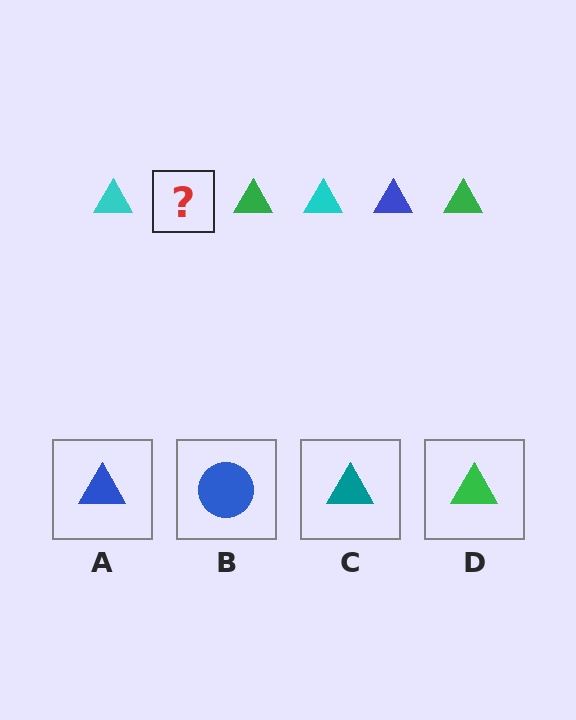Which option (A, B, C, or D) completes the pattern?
A.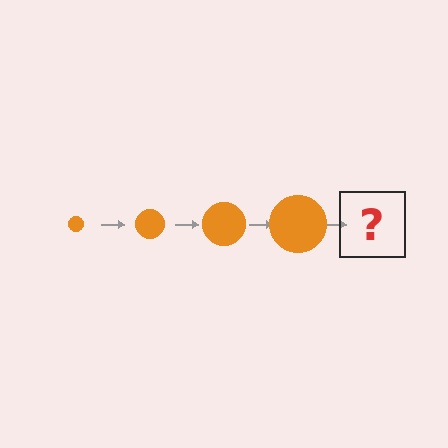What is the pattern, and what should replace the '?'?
The pattern is that the circle gets progressively larger each step. The '?' should be an orange circle, larger than the previous one.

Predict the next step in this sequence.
The next step is an orange circle, larger than the previous one.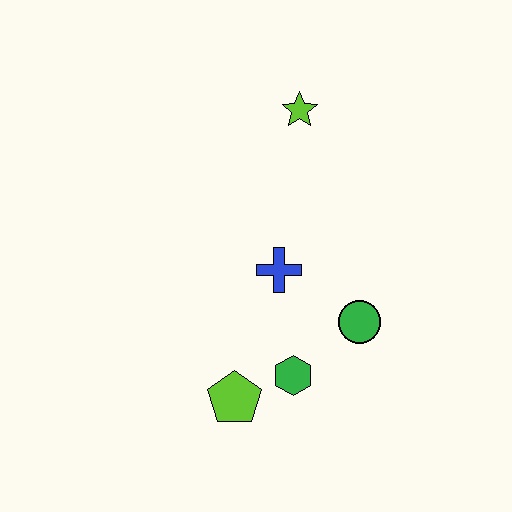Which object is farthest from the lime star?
The lime pentagon is farthest from the lime star.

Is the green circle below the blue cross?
Yes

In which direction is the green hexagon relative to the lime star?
The green hexagon is below the lime star.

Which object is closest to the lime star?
The blue cross is closest to the lime star.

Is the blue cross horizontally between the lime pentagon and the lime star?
Yes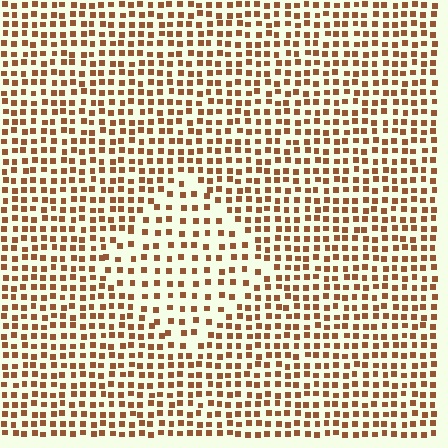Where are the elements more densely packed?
The elements are more densely packed outside the diamond boundary.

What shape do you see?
I see a diamond.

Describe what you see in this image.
The image contains small brown elements arranged at two different densities. A diamond-shaped region is visible where the elements are less densely packed than the surrounding area.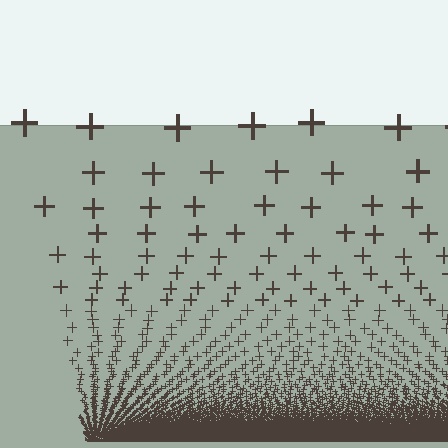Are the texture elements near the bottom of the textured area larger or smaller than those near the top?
Smaller. The gradient is inverted — elements near the bottom are smaller and denser.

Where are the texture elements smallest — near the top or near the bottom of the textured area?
Near the bottom.